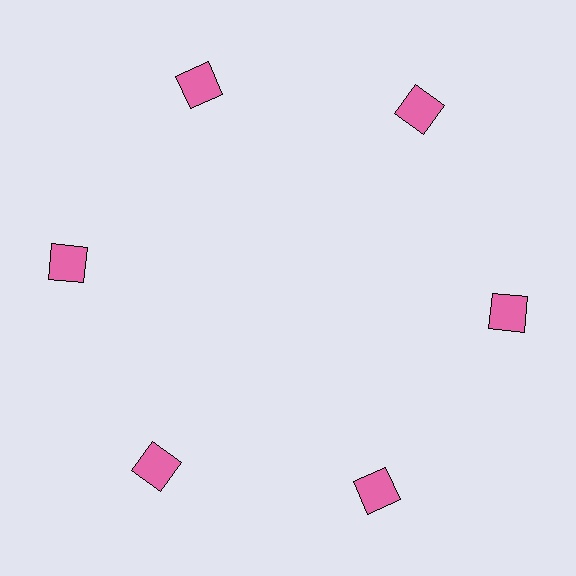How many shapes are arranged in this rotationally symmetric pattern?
There are 6 shapes, arranged in 6 groups of 1.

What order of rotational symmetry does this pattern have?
This pattern has 6-fold rotational symmetry.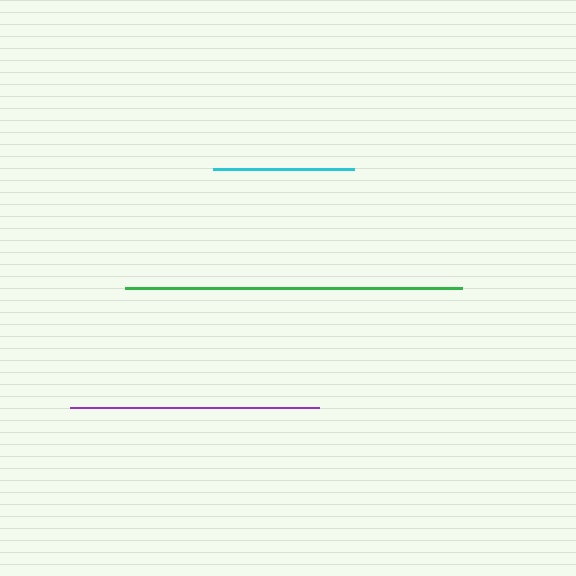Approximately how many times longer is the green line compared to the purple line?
The green line is approximately 1.4 times the length of the purple line.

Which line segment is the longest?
The green line is the longest at approximately 337 pixels.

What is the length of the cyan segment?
The cyan segment is approximately 141 pixels long.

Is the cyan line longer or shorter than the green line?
The green line is longer than the cyan line.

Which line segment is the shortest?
The cyan line is the shortest at approximately 141 pixels.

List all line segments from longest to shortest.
From longest to shortest: green, purple, cyan.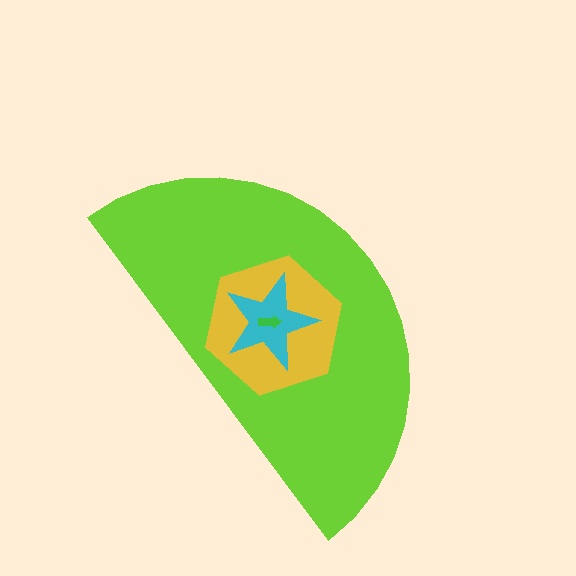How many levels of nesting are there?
4.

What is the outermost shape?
The lime semicircle.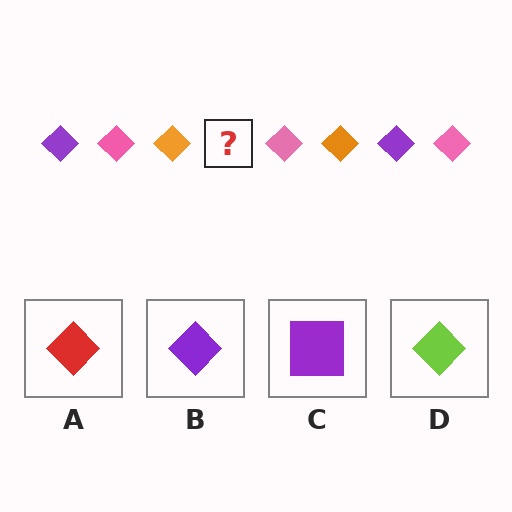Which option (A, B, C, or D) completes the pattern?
B.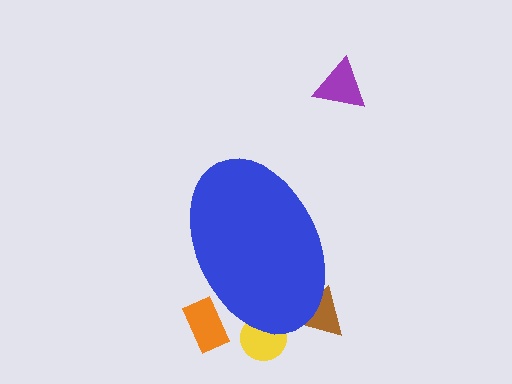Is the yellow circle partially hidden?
Yes, the yellow circle is partially hidden behind the blue ellipse.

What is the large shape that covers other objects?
A blue ellipse.